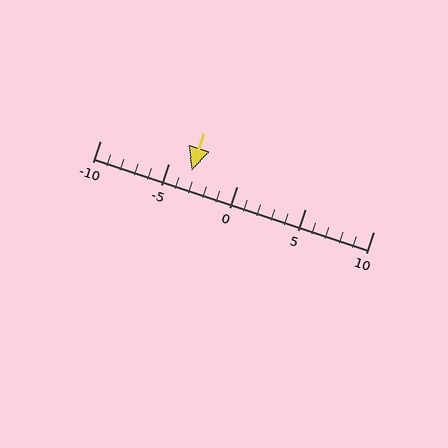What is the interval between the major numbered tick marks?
The major tick marks are spaced 5 units apart.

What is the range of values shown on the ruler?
The ruler shows values from -10 to 10.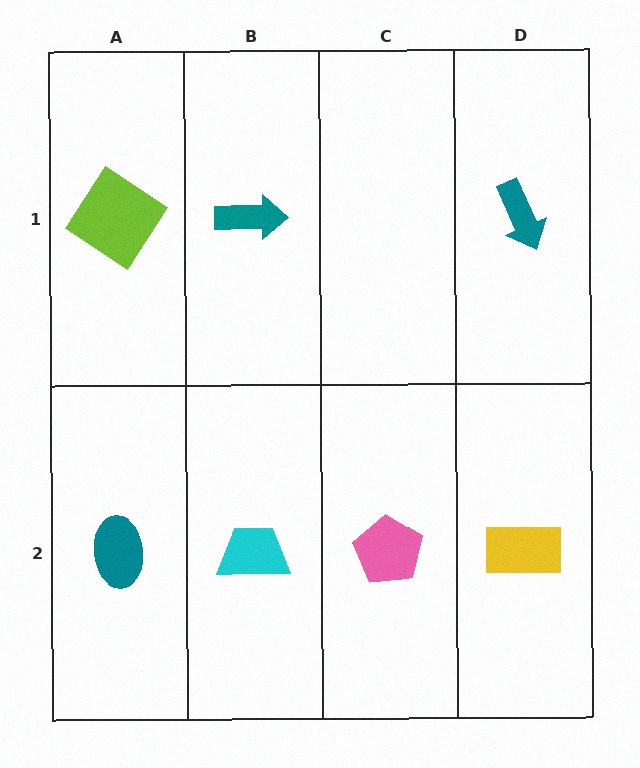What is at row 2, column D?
A yellow rectangle.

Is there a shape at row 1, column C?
No, that cell is empty.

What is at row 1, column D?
A teal arrow.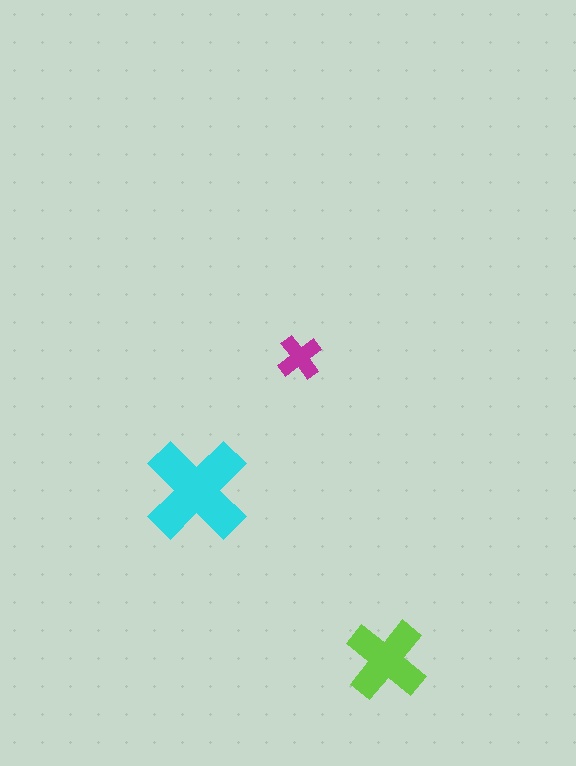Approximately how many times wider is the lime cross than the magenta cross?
About 2 times wider.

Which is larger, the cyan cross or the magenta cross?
The cyan one.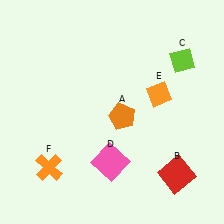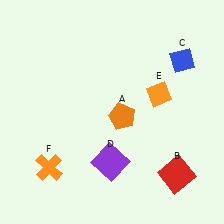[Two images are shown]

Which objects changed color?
C changed from lime to blue. D changed from pink to purple.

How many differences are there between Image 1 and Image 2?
There are 2 differences between the two images.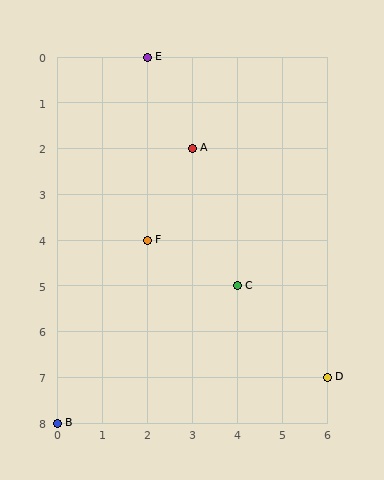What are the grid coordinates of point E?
Point E is at grid coordinates (2, 0).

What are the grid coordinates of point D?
Point D is at grid coordinates (6, 7).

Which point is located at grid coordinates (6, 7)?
Point D is at (6, 7).